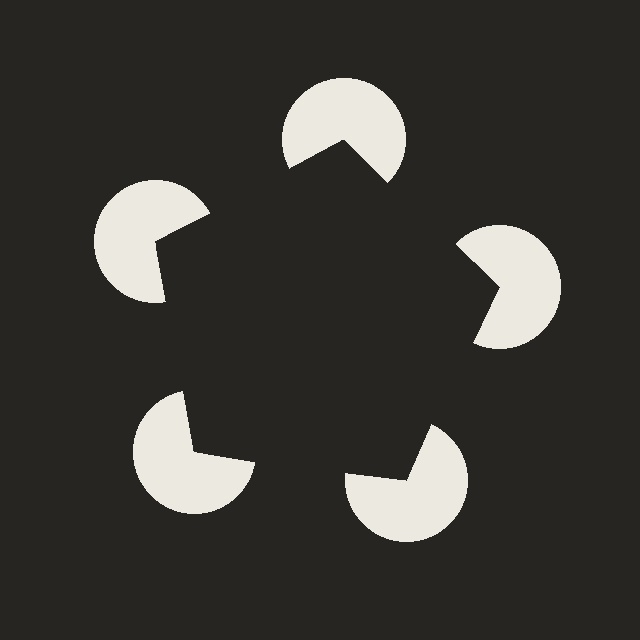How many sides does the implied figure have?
5 sides.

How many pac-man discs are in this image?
There are 5 — one at each vertex of the illusory pentagon.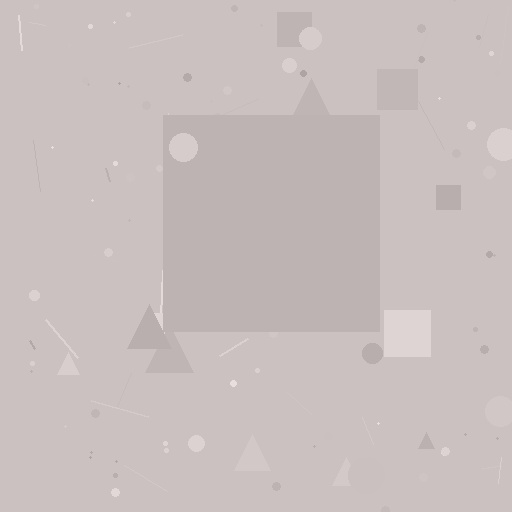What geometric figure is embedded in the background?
A square is embedded in the background.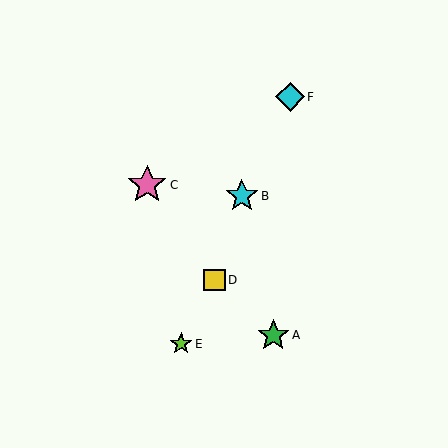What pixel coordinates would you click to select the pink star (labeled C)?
Click at (147, 185) to select the pink star C.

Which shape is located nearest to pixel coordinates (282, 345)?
The green star (labeled A) at (273, 335) is nearest to that location.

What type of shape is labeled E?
Shape E is a lime star.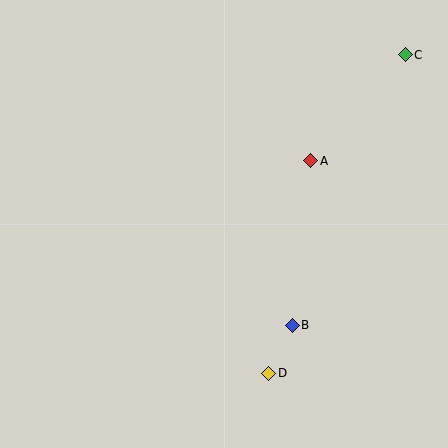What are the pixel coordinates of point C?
Point C is at (405, 55).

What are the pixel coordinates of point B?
Point B is at (292, 325).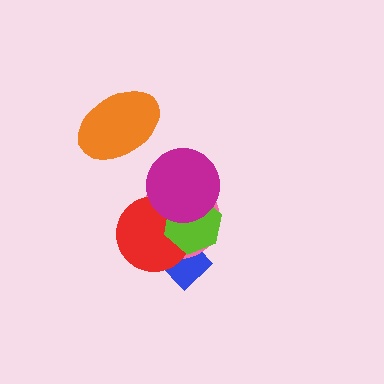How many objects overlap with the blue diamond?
3 objects overlap with the blue diamond.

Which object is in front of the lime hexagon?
The magenta circle is in front of the lime hexagon.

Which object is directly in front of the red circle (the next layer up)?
The lime hexagon is directly in front of the red circle.